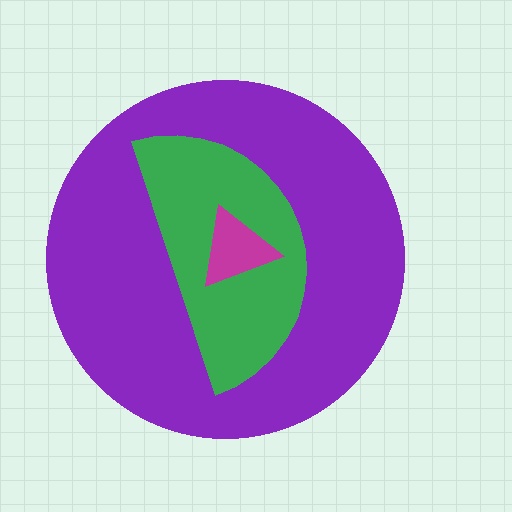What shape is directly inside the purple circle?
The green semicircle.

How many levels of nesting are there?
3.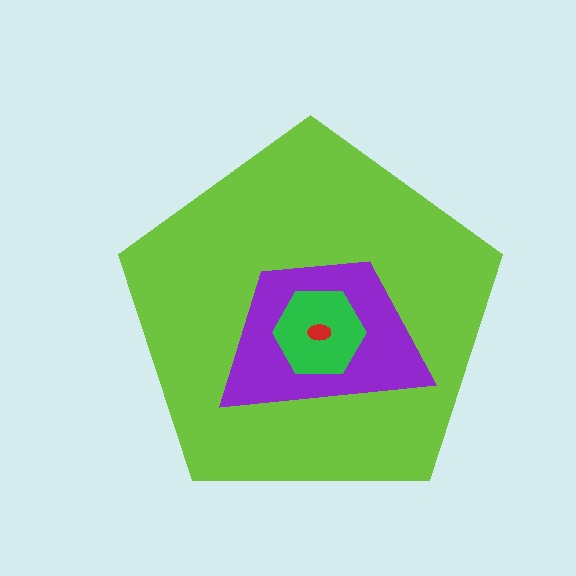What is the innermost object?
The red ellipse.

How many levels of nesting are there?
4.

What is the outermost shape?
The lime pentagon.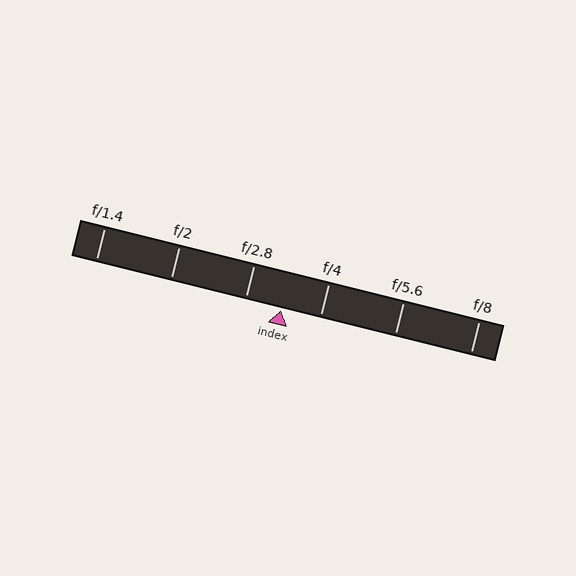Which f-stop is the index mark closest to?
The index mark is closest to f/2.8.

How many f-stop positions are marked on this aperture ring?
There are 6 f-stop positions marked.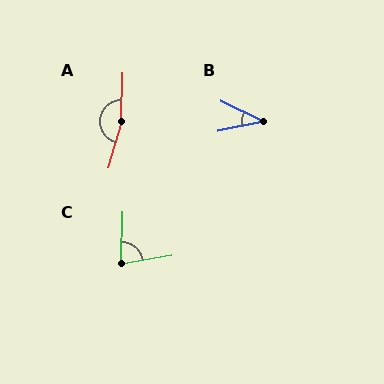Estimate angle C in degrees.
Approximately 79 degrees.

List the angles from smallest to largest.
B (37°), C (79°), A (165°).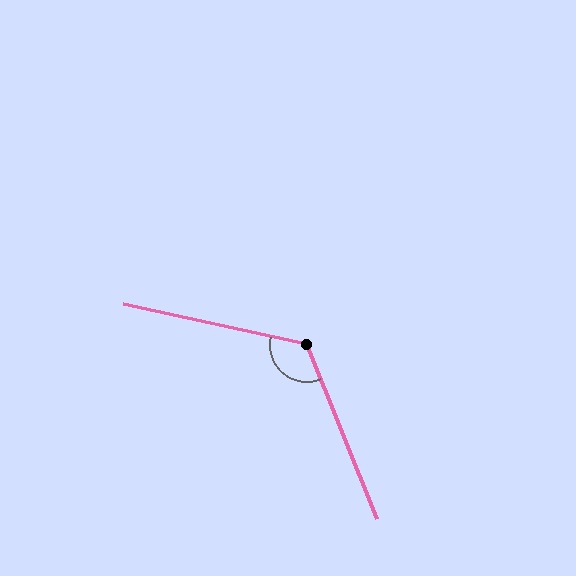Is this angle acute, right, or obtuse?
It is obtuse.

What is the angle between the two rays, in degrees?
Approximately 124 degrees.